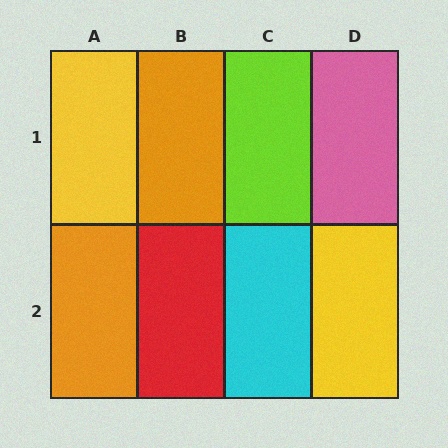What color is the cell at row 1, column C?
Lime.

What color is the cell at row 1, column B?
Orange.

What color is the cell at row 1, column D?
Pink.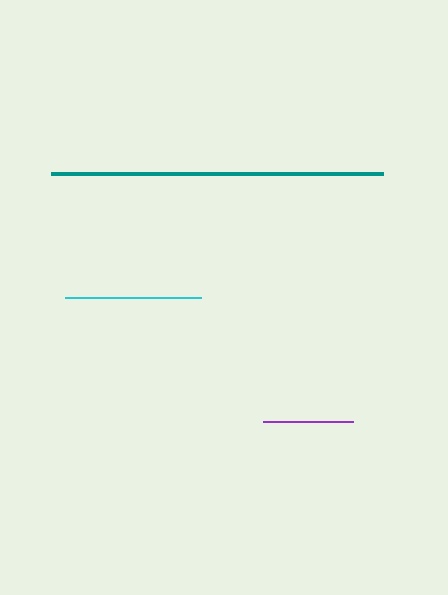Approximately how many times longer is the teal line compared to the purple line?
The teal line is approximately 3.7 times the length of the purple line.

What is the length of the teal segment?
The teal segment is approximately 332 pixels long.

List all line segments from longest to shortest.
From longest to shortest: teal, cyan, purple.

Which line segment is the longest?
The teal line is the longest at approximately 332 pixels.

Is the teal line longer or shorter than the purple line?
The teal line is longer than the purple line.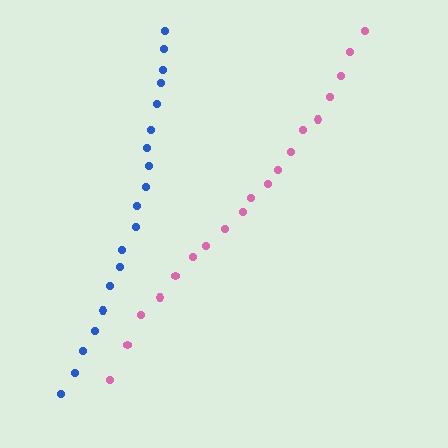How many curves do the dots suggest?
There are 2 distinct paths.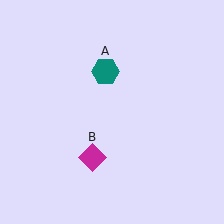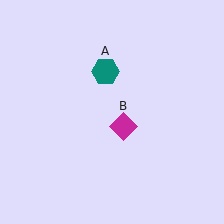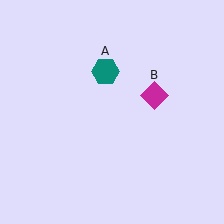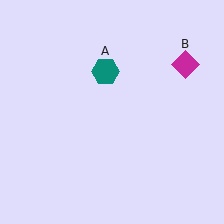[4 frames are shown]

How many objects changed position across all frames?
1 object changed position: magenta diamond (object B).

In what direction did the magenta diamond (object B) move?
The magenta diamond (object B) moved up and to the right.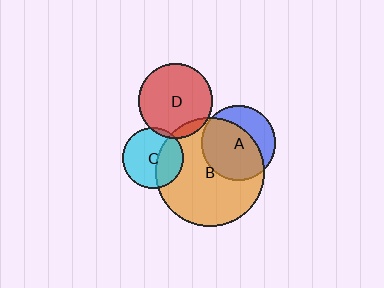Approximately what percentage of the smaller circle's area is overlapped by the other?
Approximately 65%.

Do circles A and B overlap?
Yes.